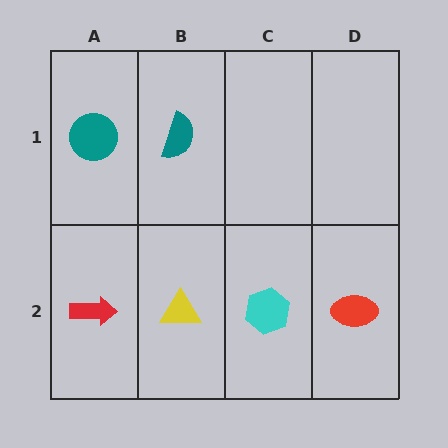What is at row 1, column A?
A teal circle.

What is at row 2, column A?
A red arrow.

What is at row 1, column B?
A teal semicircle.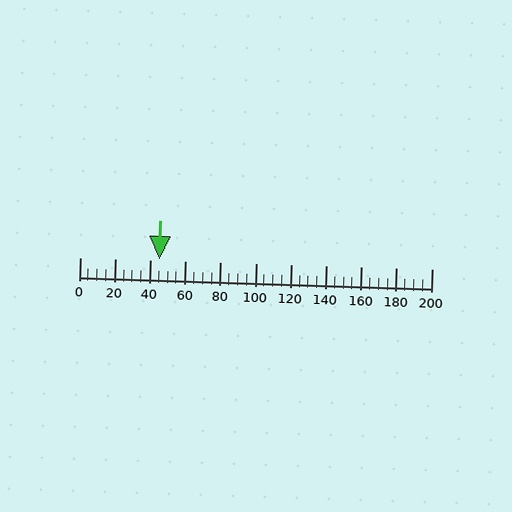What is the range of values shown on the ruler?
The ruler shows values from 0 to 200.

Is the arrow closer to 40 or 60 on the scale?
The arrow is closer to 40.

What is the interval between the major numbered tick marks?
The major tick marks are spaced 20 units apart.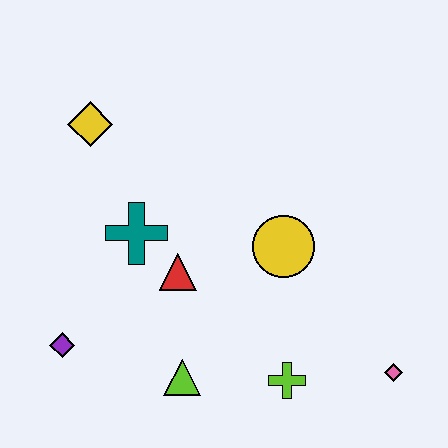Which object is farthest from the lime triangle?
The yellow diamond is farthest from the lime triangle.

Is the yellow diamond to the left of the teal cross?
Yes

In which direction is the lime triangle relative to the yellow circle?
The lime triangle is below the yellow circle.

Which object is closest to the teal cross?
The red triangle is closest to the teal cross.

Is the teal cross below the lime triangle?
No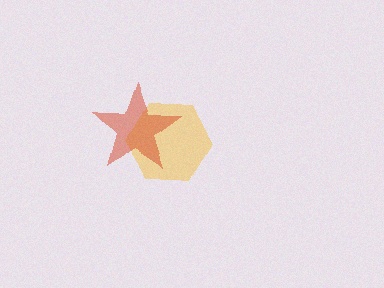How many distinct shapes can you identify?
There are 2 distinct shapes: a yellow hexagon, a red star.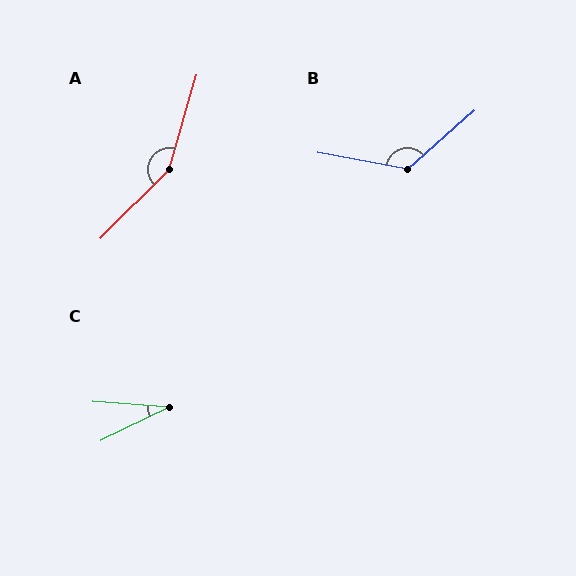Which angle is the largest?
A, at approximately 152 degrees.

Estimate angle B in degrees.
Approximately 128 degrees.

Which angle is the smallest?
C, at approximately 30 degrees.